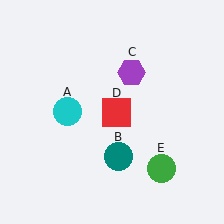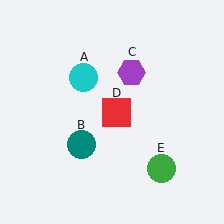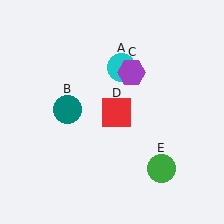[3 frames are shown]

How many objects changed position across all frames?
2 objects changed position: cyan circle (object A), teal circle (object B).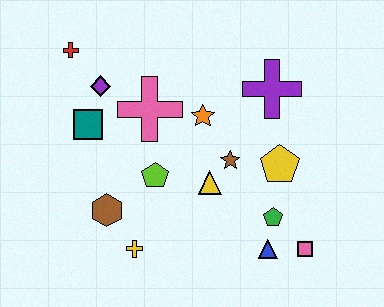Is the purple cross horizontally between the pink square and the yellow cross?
Yes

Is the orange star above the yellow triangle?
Yes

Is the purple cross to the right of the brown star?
Yes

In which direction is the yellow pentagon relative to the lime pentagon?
The yellow pentagon is to the right of the lime pentagon.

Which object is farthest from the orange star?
The pink square is farthest from the orange star.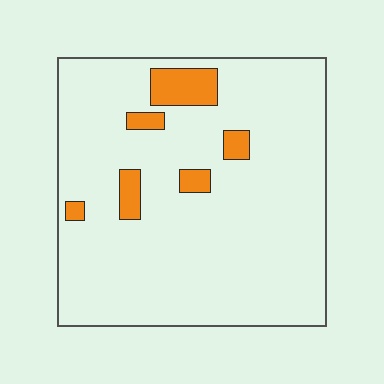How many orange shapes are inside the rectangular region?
6.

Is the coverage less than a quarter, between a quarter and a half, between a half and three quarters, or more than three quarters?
Less than a quarter.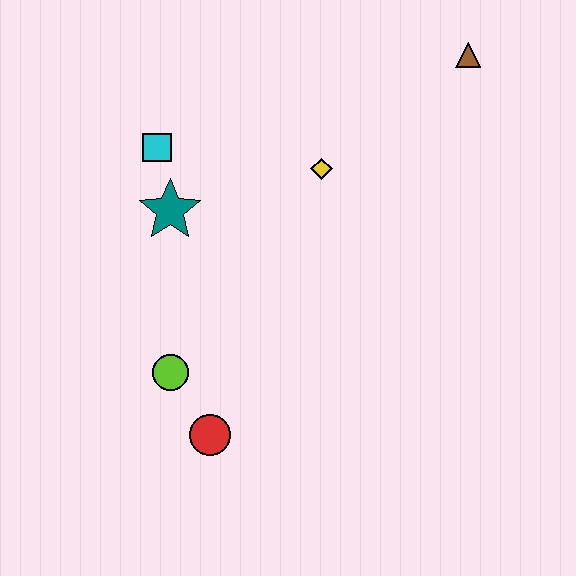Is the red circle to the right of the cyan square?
Yes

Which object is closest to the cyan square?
The teal star is closest to the cyan square.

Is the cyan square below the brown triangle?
Yes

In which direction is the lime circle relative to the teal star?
The lime circle is below the teal star.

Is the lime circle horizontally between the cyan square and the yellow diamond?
Yes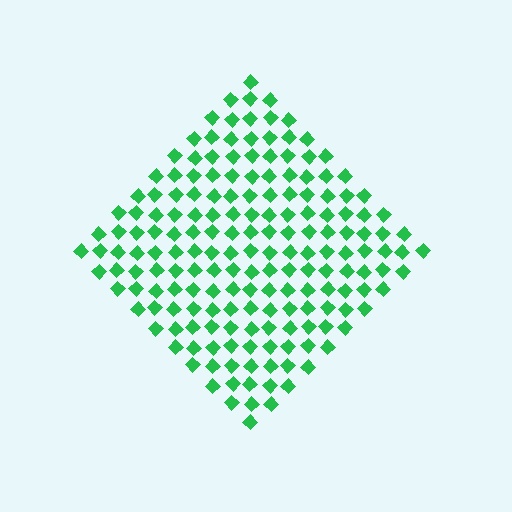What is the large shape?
The large shape is a diamond.